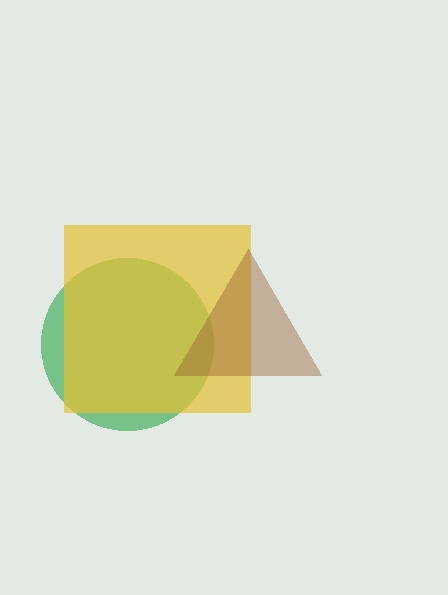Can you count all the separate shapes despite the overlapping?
Yes, there are 3 separate shapes.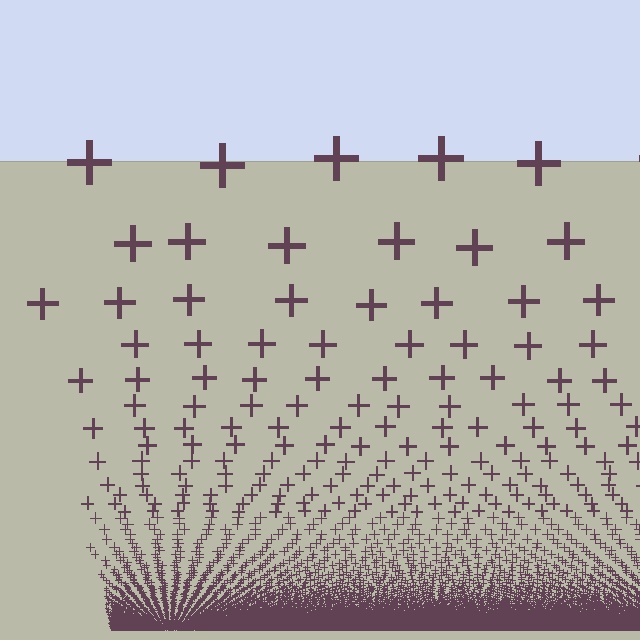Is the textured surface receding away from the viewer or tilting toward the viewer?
The surface appears to tilt toward the viewer. Texture elements get larger and sparser toward the top.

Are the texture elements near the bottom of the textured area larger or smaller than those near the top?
Smaller. The gradient is inverted — elements near the bottom are smaller and denser.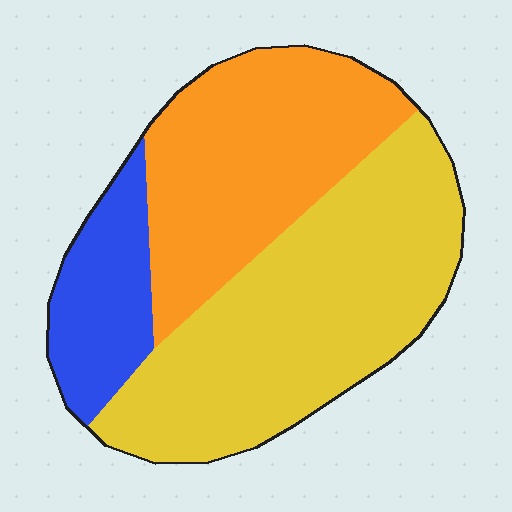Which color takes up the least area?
Blue, at roughly 15%.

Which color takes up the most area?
Yellow, at roughly 50%.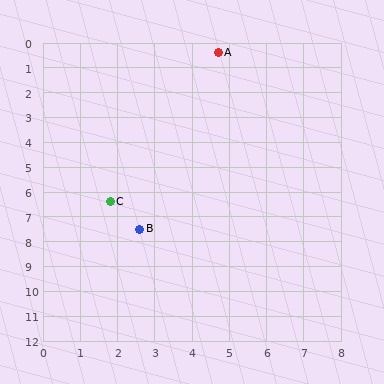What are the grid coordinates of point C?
Point C is at approximately (1.8, 6.4).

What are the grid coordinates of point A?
Point A is at approximately (4.7, 0.4).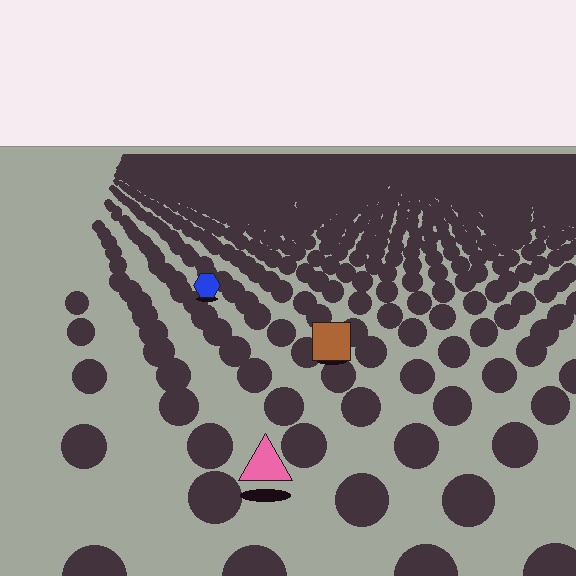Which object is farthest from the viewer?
The blue hexagon is farthest from the viewer. It appears smaller and the ground texture around it is denser.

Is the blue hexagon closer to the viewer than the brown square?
No. The brown square is closer — you can tell from the texture gradient: the ground texture is coarser near it.